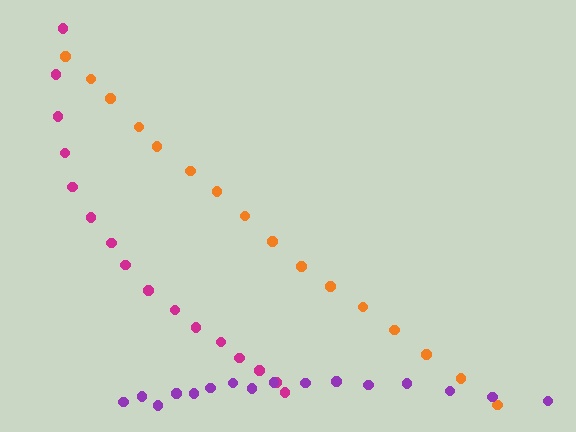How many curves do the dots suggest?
There are 3 distinct paths.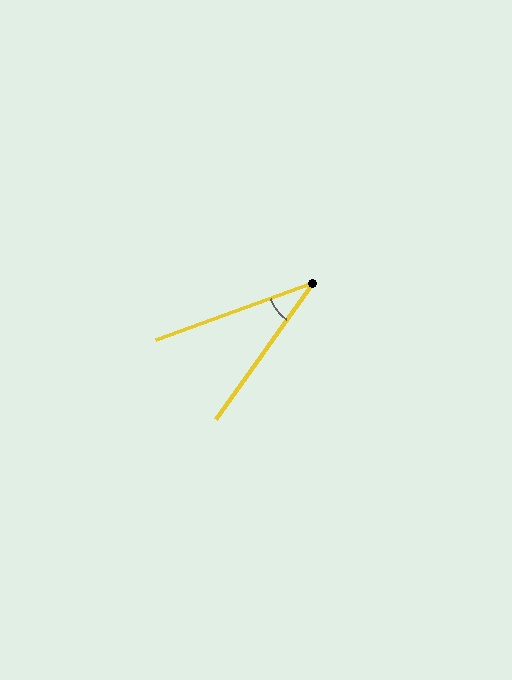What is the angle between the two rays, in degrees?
Approximately 35 degrees.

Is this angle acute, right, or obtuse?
It is acute.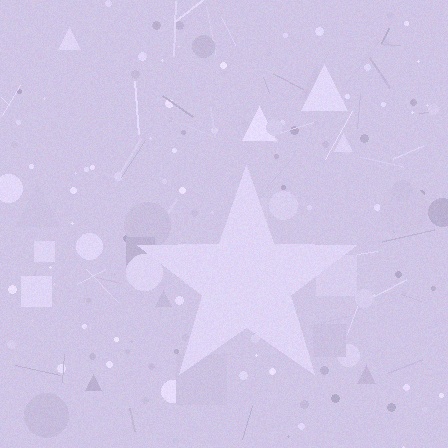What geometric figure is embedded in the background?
A star is embedded in the background.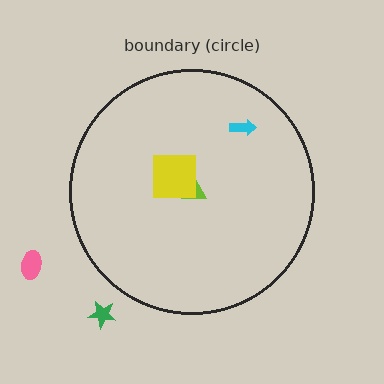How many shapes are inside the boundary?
3 inside, 2 outside.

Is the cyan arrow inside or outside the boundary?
Inside.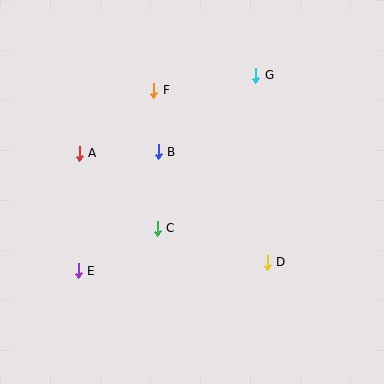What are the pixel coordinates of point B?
Point B is at (158, 152).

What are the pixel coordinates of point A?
Point A is at (79, 153).